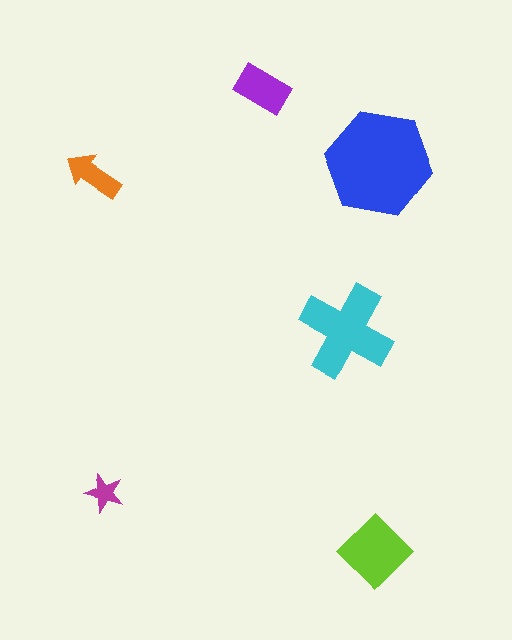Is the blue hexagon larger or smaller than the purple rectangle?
Larger.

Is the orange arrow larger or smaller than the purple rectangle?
Smaller.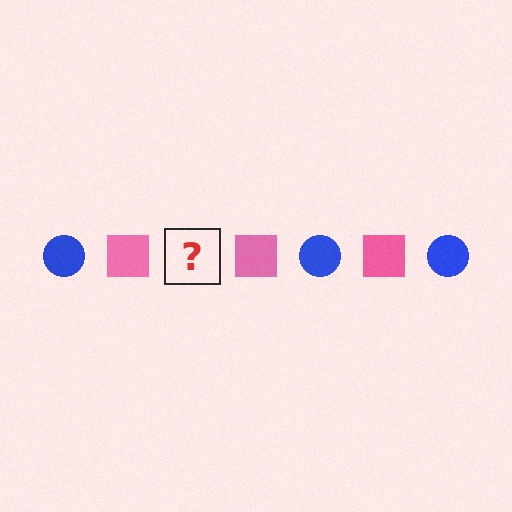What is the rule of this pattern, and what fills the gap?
The rule is that the pattern alternates between blue circle and pink square. The gap should be filled with a blue circle.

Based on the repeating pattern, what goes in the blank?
The blank should be a blue circle.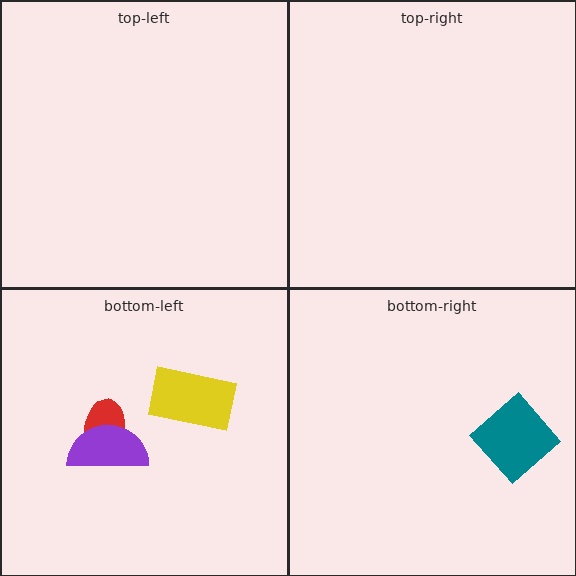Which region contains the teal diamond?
The bottom-right region.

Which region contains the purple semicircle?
The bottom-left region.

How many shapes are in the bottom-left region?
3.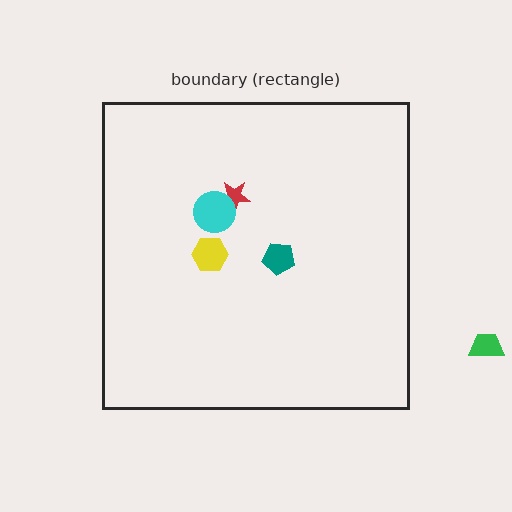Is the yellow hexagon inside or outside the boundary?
Inside.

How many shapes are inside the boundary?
4 inside, 1 outside.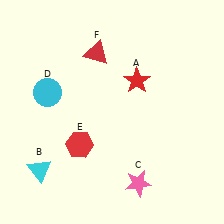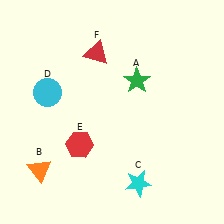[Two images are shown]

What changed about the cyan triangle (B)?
In Image 1, B is cyan. In Image 2, it changed to orange.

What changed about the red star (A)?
In Image 1, A is red. In Image 2, it changed to green.